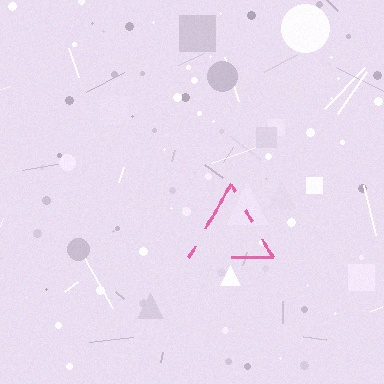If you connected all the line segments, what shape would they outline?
They would outline a triangle.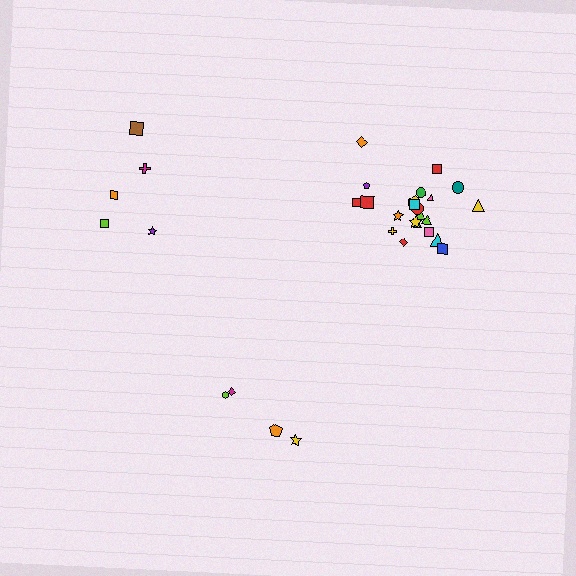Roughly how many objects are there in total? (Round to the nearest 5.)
Roughly 30 objects in total.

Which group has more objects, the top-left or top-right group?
The top-right group.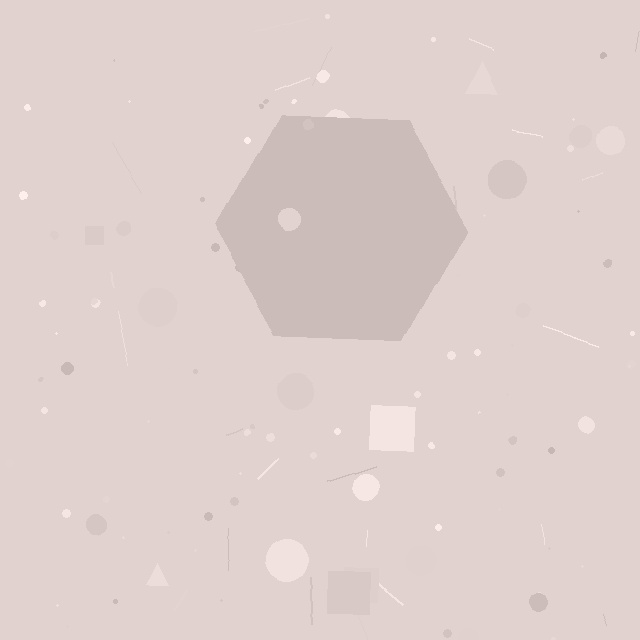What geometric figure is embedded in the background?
A hexagon is embedded in the background.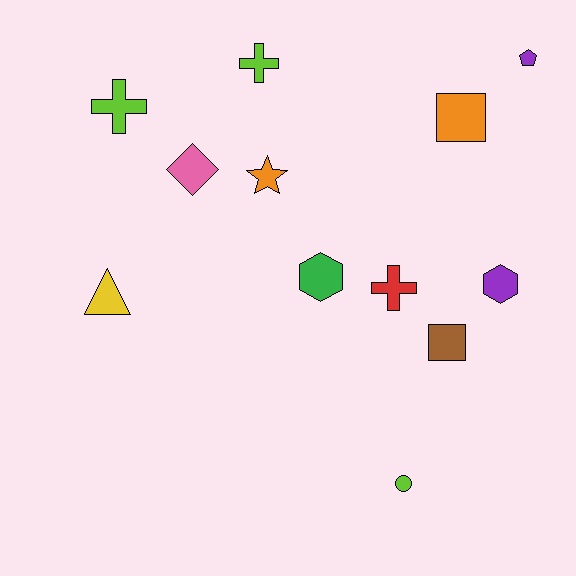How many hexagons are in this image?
There are 2 hexagons.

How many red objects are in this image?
There is 1 red object.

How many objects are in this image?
There are 12 objects.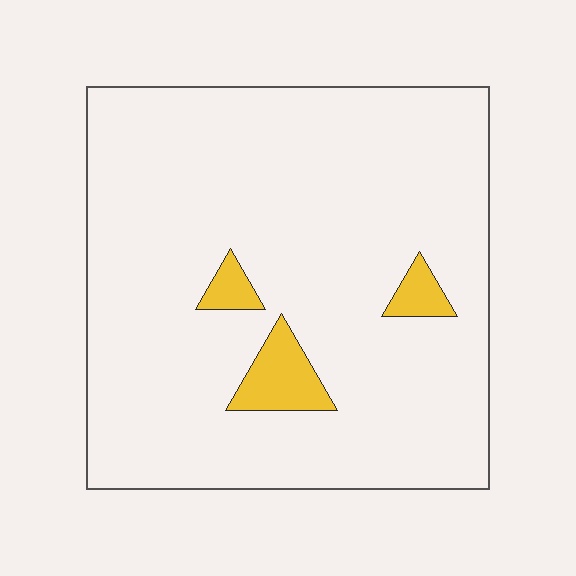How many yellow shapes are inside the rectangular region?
3.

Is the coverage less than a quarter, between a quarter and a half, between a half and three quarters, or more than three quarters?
Less than a quarter.